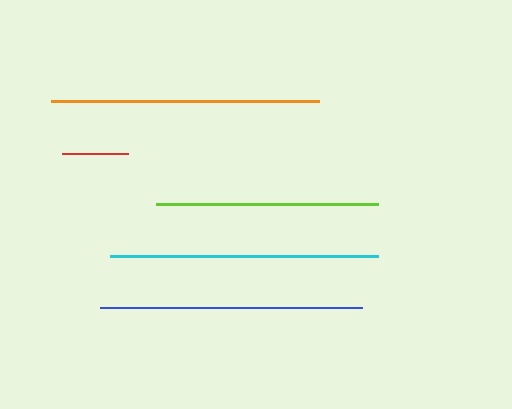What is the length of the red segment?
The red segment is approximately 66 pixels long.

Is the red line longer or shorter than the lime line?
The lime line is longer than the red line.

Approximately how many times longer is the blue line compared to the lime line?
The blue line is approximately 1.2 times the length of the lime line.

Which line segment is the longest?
The orange line is the longest at approximately 268 pixels.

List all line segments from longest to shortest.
From longest to shortest: orange, cyan, blue, lime, red.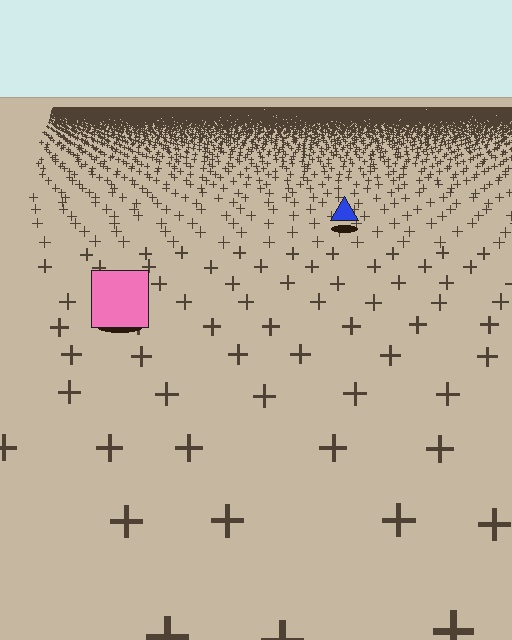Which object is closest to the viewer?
The pink square is closest. The texture marks near it are larger and more spread out.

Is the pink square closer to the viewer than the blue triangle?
Yes. The pink square is closer — you can tell from the texture gradient: the ground texture is coarser near it.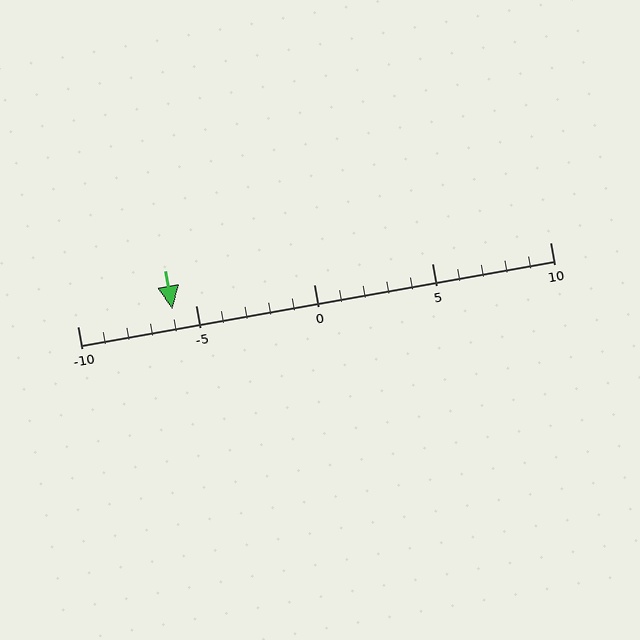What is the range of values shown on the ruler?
The ruler shows values from -10 to 10.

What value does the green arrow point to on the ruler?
The green arrow points to approximately -6.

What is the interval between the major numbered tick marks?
The major tick marks are spaced 5 units apart.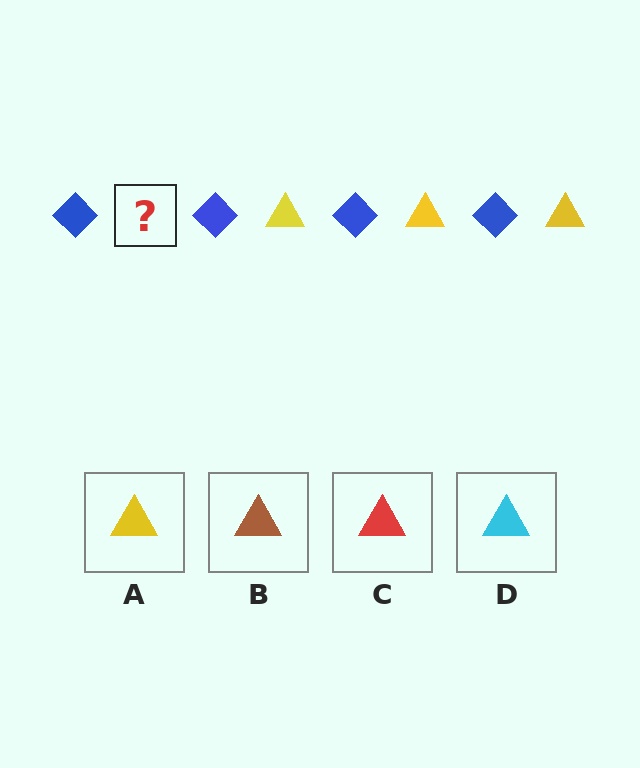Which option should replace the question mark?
Option A.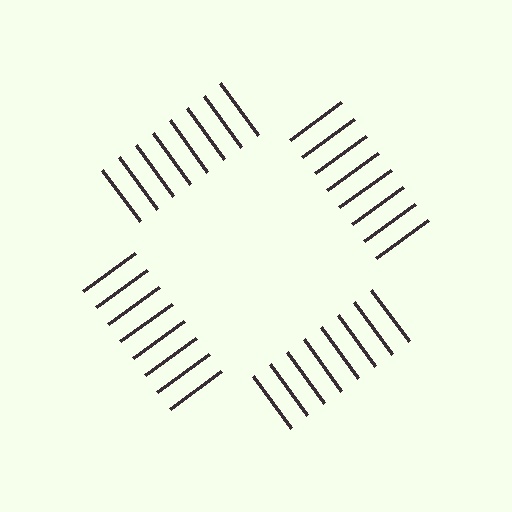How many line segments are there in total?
32 — 8 along each of the 4 edges.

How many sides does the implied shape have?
4 sides — the line-ends trace a square.